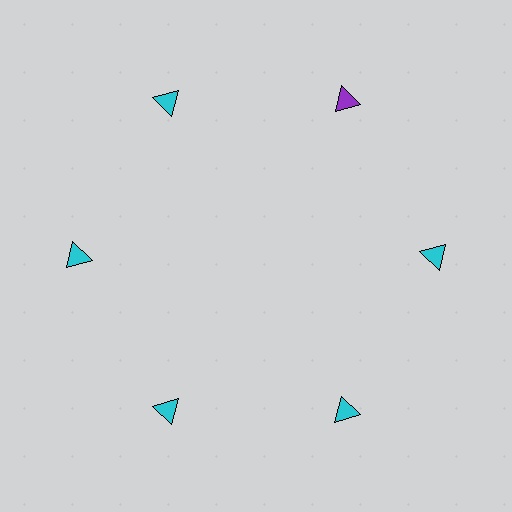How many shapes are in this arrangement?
There are 6 shapes arranged in a ring pattern.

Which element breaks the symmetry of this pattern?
The purple triangle at roughly the 1 o'clock position breaks the symmetry. All other shapes are cyan triangles.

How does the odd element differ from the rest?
It has a different color: purple instead of cyan.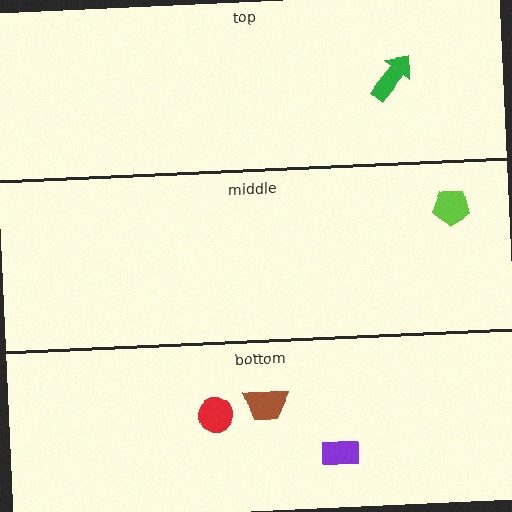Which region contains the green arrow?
The top region.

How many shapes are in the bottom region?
3.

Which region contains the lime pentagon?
The middle region.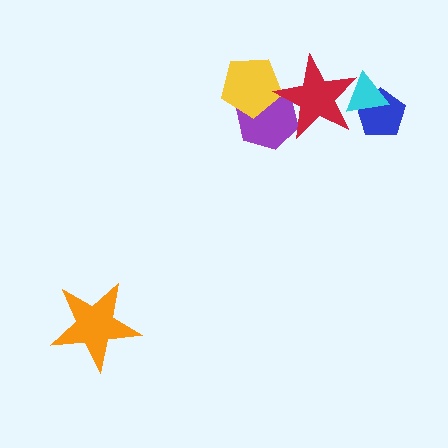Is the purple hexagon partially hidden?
Yes, it is partially covered by another shape.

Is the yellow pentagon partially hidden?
Yes, it is partially covered by another shape.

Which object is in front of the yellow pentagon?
The red star is in front of the yellow pentagon.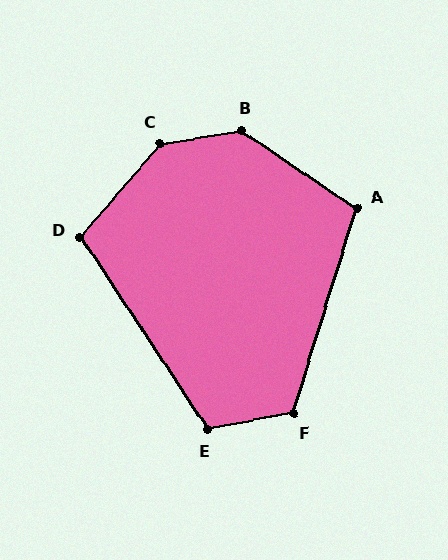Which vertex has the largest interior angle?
C, at approximately 140 degrees.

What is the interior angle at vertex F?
Approximately 118 degrees (obtuse).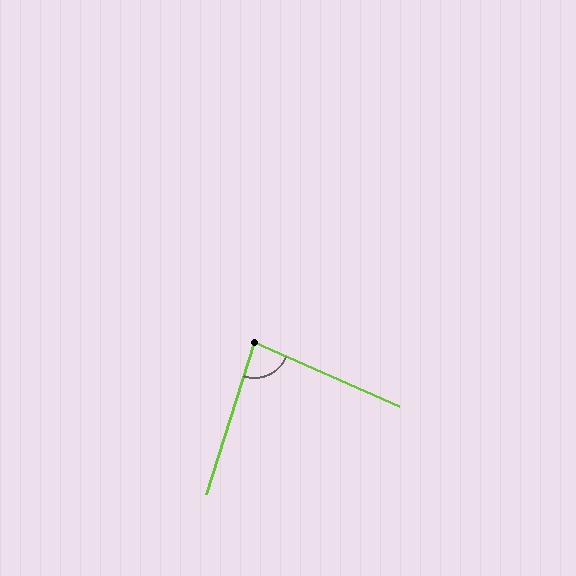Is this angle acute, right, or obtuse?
It is acute.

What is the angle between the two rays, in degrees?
Approximately 84 degrees.